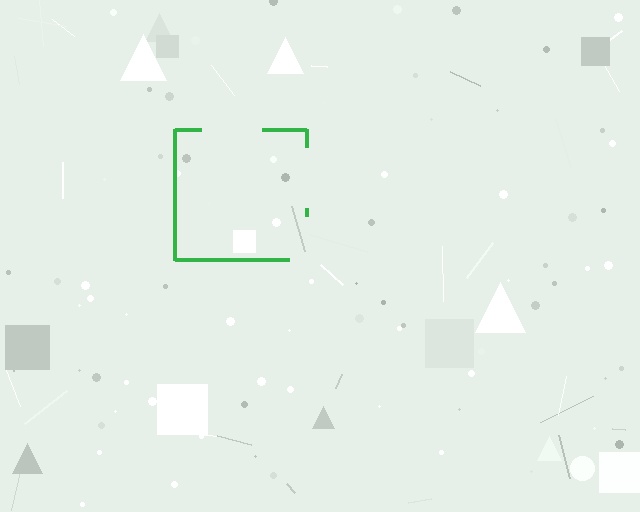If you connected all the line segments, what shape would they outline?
They would outline a square.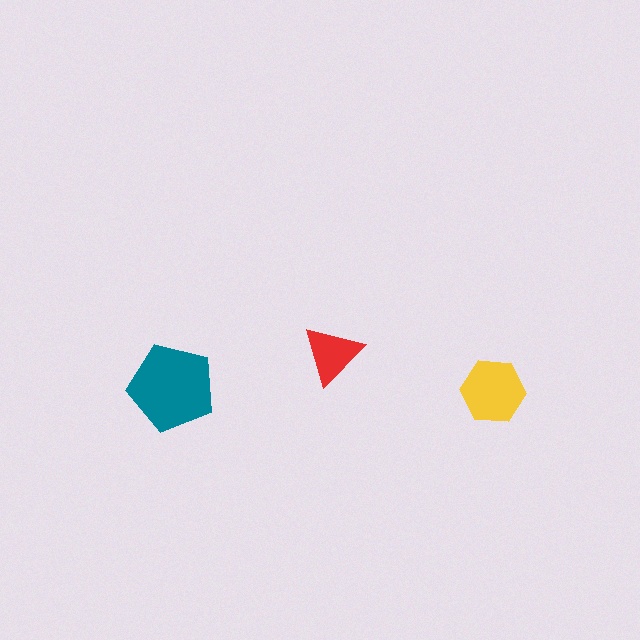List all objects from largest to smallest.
The teal pentagon, the yellow hexagon, the red triangle.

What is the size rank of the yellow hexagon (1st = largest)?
2nd.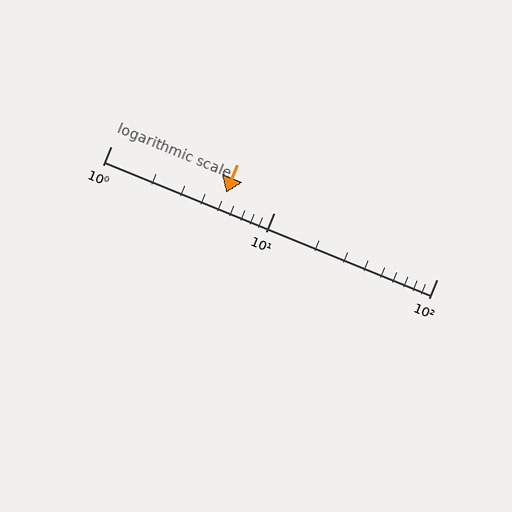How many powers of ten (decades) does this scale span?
The scale spans 2 decades, from 1 to 100.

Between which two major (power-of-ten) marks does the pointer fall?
The pointer is between 1 and 10.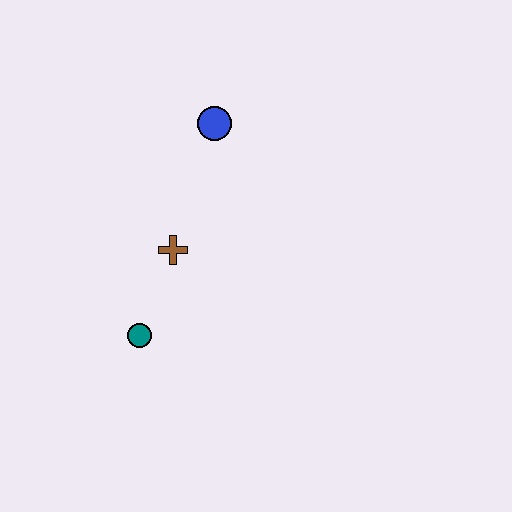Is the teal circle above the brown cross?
No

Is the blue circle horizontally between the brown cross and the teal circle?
No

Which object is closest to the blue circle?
The brown cross is closest to the blue circle.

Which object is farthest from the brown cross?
The blue circle is farthest from the brown cross.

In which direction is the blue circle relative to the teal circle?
The blue circle is above the teal circle.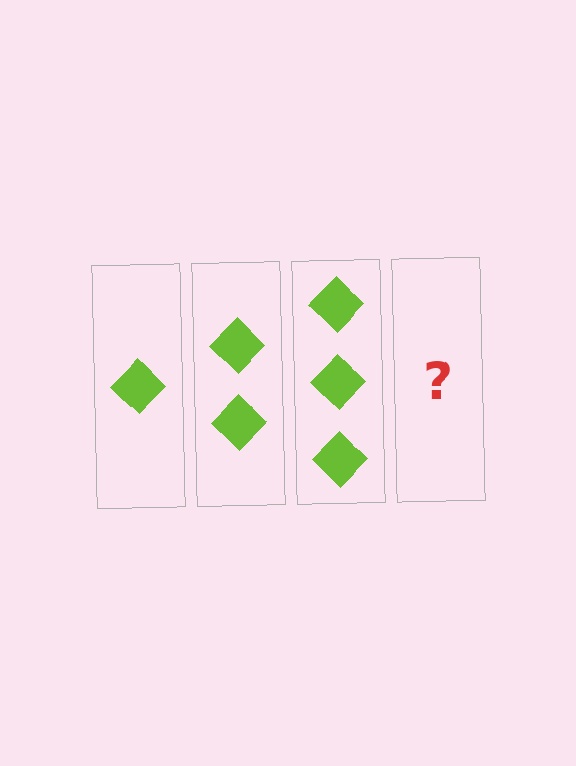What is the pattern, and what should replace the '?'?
The pattern is that each step adds one more diamond. The '?' should be 4 diamonds.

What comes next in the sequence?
The next element should be 4 diamonds.